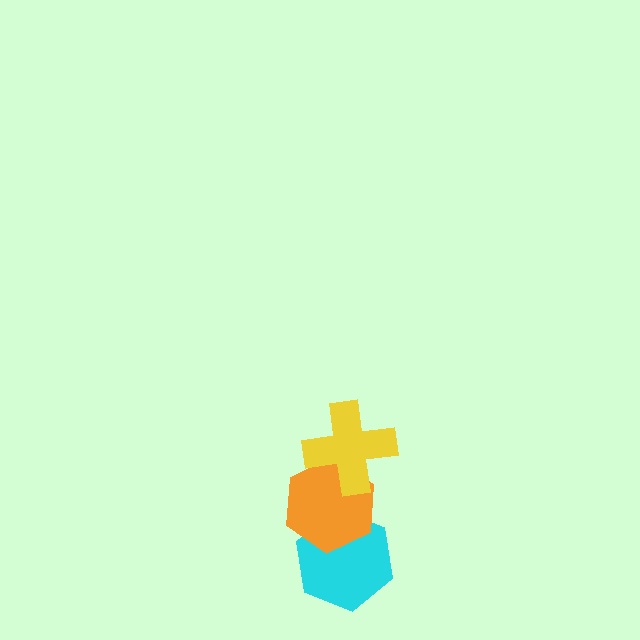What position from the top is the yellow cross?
The yellow cross is 1st from the top.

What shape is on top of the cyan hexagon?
The orange hexagon is on top of the cyan hexagon.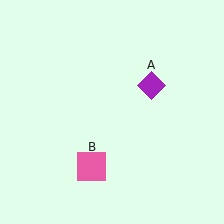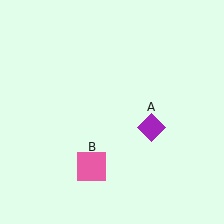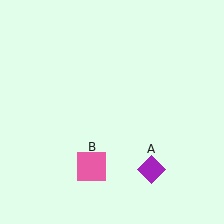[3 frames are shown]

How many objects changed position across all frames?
1 object changed position: purple diamond (object A).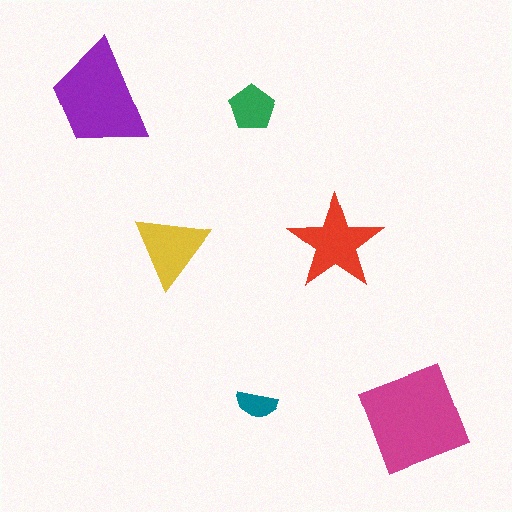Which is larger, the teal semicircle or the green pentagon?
The green pentagon.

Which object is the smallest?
The teal semicircle.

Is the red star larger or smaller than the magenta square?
Smaller.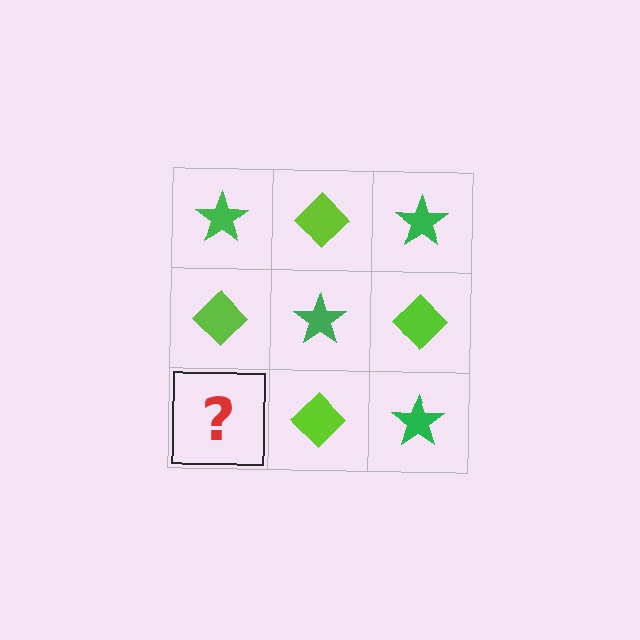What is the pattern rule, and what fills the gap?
The rule is that it alternates green star and lime diamond in a checkerboard pattern. The gap should be filled with a green star.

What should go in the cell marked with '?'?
The missing cell should contain a green star.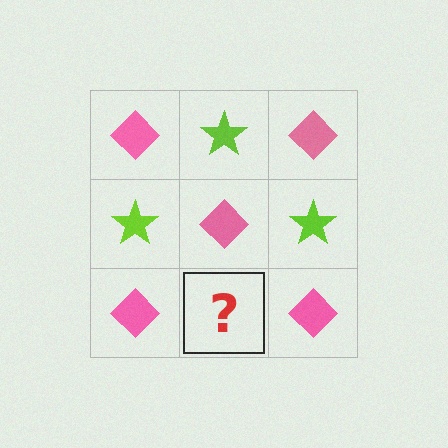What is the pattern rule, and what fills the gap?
The rule is that it alternates pink diamond and lime star in a checkerboard pattern. The gap should be filled with a lime star.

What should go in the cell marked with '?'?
The missing cell should contain a lime star.